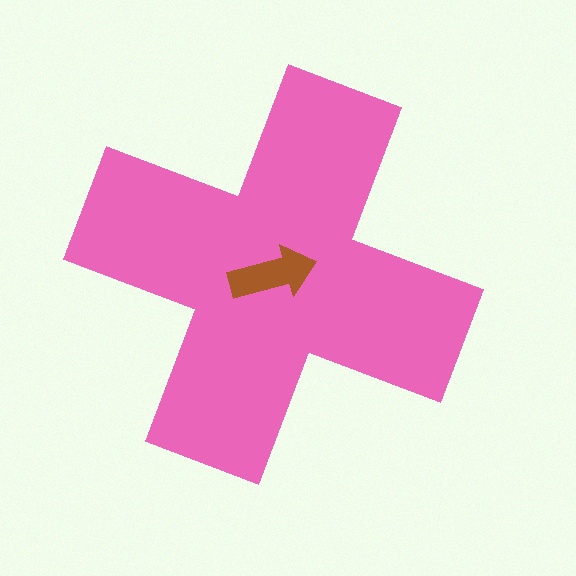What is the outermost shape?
The pink cross.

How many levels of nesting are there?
2.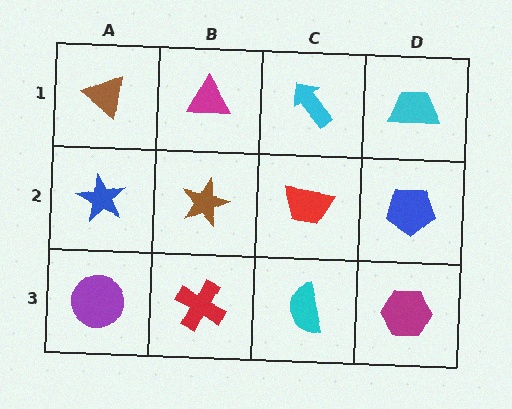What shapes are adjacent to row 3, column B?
A brown star (row 2, column B), a purple circle (row 3, column A), a cyan semicircle (row 3, column C).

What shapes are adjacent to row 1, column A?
A blue star (row 2, column A), a magenta triangle (row 1, column B).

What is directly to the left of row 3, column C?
A red cross.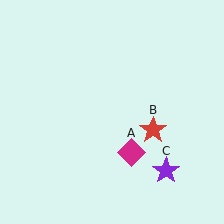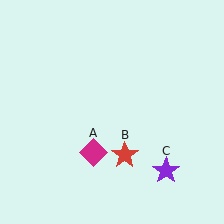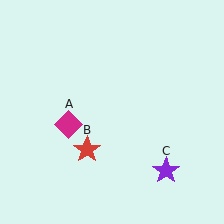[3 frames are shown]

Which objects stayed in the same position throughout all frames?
Purple star (object C) remained stationary.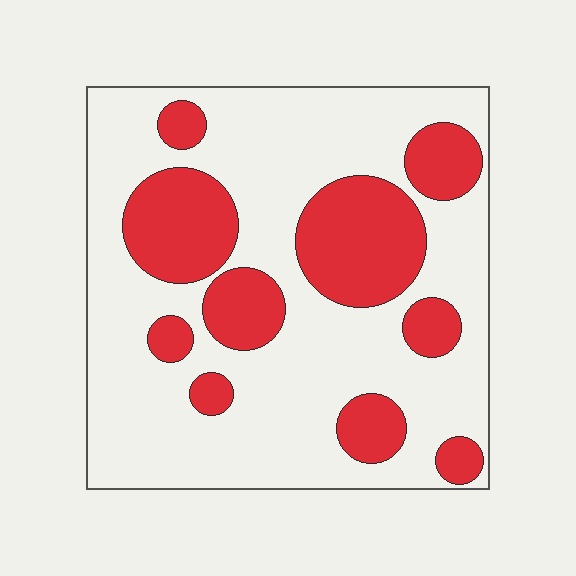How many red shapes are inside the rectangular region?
10.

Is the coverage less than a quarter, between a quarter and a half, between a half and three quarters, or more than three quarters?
Between a quarter and a half.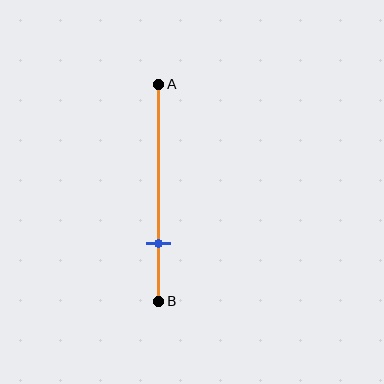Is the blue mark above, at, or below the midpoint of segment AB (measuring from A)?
The blue mark is below the midpoint of segment AB.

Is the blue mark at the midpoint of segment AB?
No, the mark is at about 75% from A, not at the 50% midpoint.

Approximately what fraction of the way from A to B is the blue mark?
The blue mark is approximately 75% of the way from A to B.